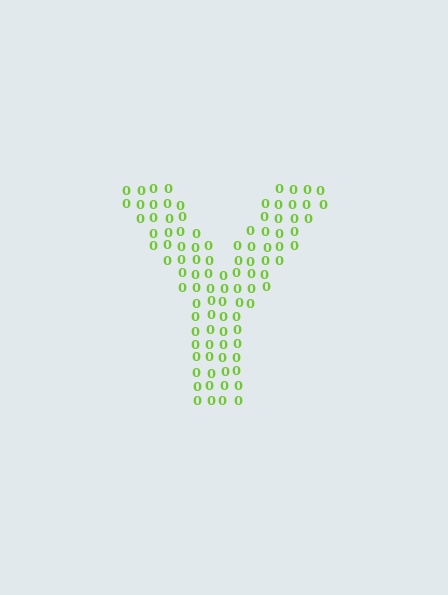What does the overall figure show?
The overall figure shows the letter Y.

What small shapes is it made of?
It is made of small digit 0's.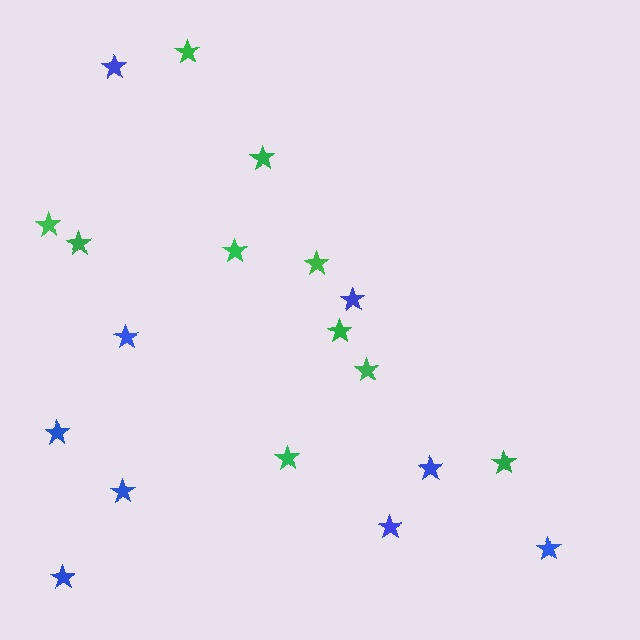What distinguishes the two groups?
There are 2 groups: one group of green stars (10) and one group of blue stars (9).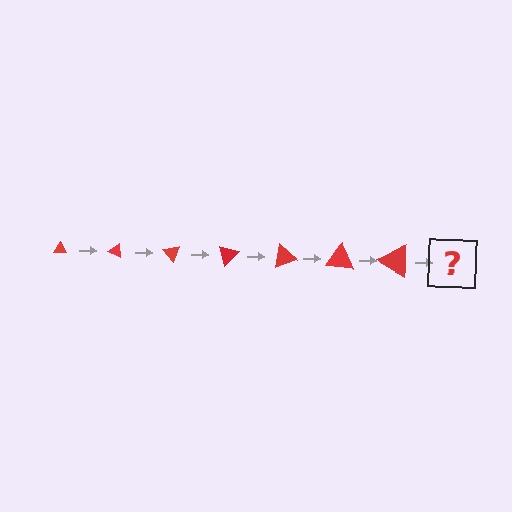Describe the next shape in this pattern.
It should be a triangle, larger than the previous one and rotated 175 degrees from the start.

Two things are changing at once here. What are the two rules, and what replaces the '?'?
The two rules are that the triangle grows larger each step and it rotates 25 degrees each step. The '?' should be a triangle, larger than the previous one and rotated 175 degrees from the start.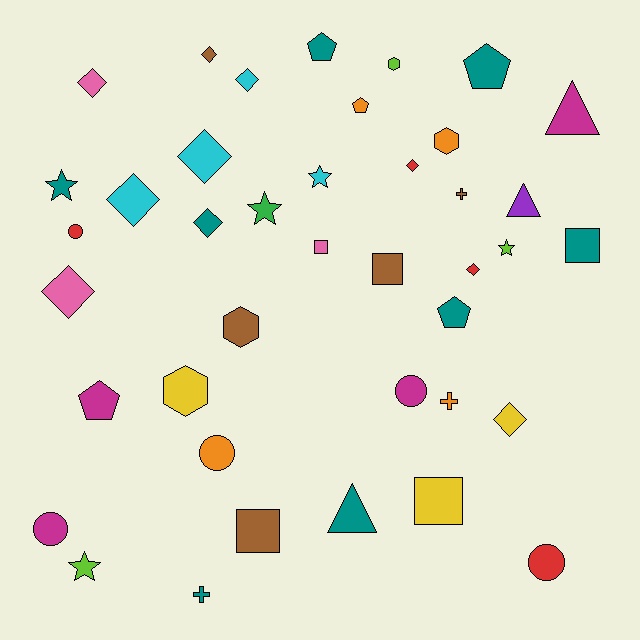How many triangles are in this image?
There are 3 triangles.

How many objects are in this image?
There are 40 objects.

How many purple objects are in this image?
There is 1 purple object.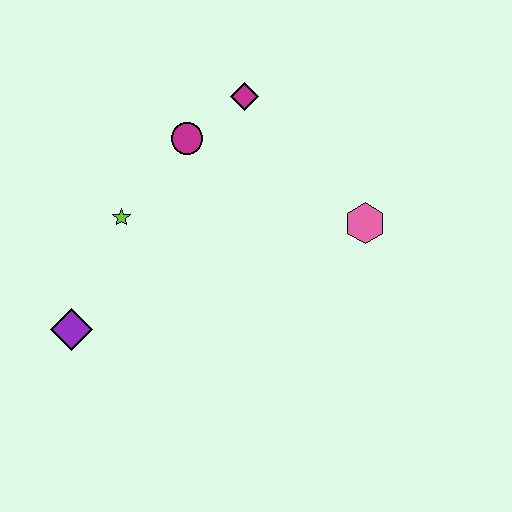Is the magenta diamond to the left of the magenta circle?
No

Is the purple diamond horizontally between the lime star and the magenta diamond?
No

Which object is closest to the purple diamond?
The lime star is closest to the purple diamond.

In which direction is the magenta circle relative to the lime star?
The magenta circle is above the lime star.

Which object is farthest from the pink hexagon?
The purple diamond is farthest from the pink hexagon.